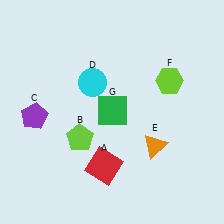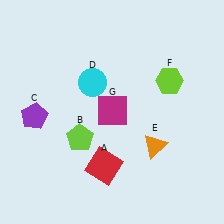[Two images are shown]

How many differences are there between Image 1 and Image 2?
There is 1 difference between the two images.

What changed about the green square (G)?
In Image 1, G is green. In Image 2, it changed to magenta.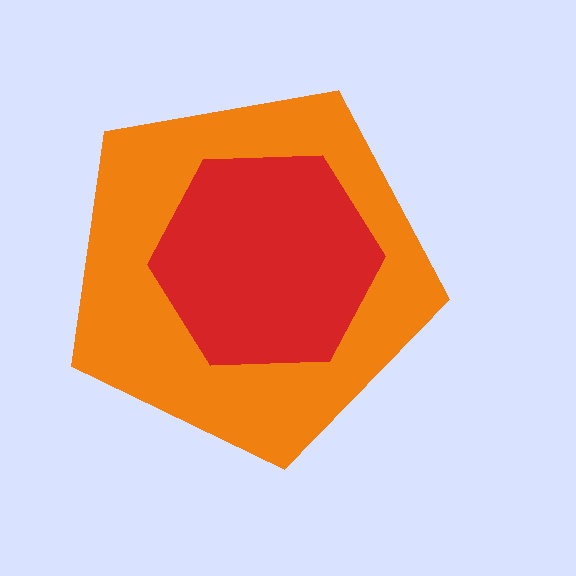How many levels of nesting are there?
2.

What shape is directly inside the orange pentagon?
The red hexagon.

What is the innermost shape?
The red hexagon.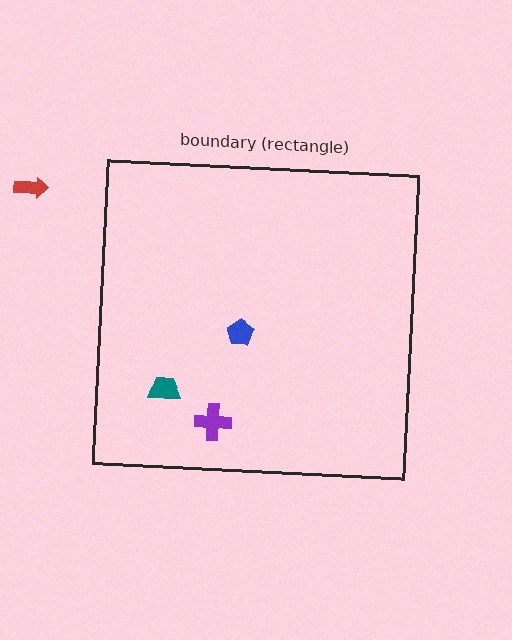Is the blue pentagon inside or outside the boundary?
Inside.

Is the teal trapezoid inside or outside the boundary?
Inside.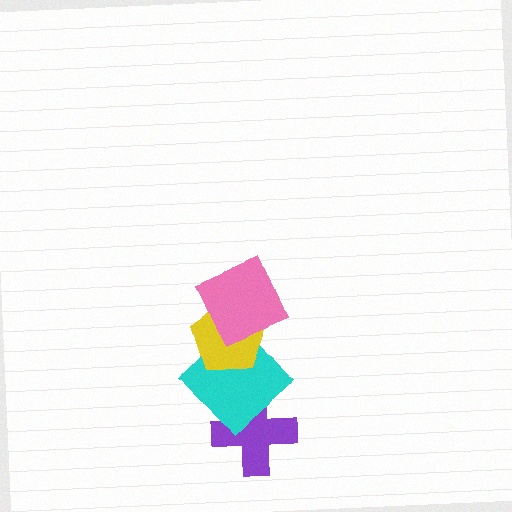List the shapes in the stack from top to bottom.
From top to bottom: the pink square, the yellow pentagon, the cyan diamond, the purple cross.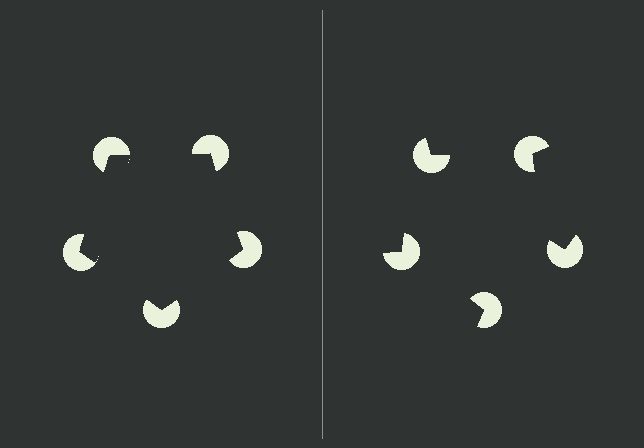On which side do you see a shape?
An illusory pentagon appears on the left side. On the right side the wedge cuts are rotated, so no coherent shape forms.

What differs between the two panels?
The pac-man discs are positioned identically on both sides; only the wedge orientations differ. On the left they align to a pentagon; on the right they are misaligned.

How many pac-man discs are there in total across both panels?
10 — 5 on each side.